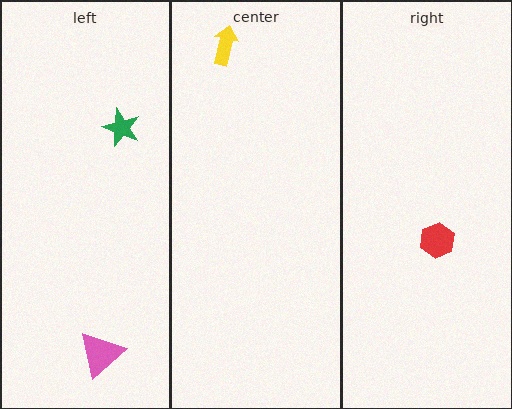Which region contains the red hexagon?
The right region.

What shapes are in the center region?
The yellow arrow.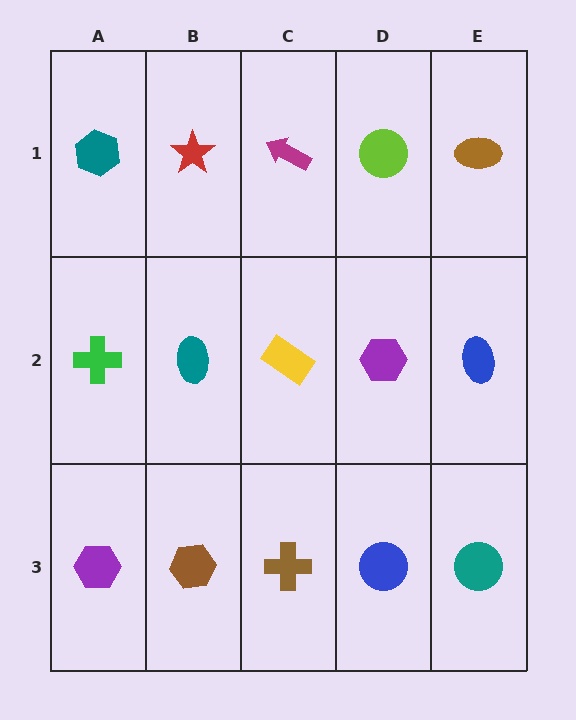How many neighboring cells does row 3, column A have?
2.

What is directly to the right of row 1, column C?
A lime circle.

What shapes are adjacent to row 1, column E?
A blue ellipse (row 2, column E), a lime circle (row 1, column D).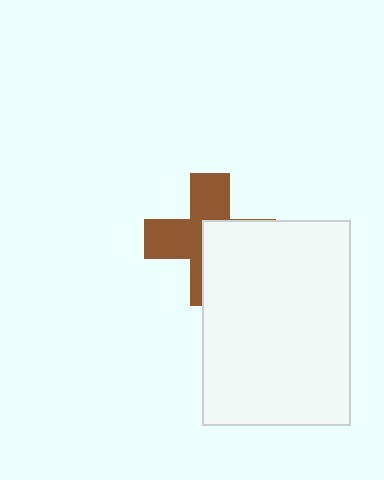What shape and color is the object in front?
The object in front is a white rectangle.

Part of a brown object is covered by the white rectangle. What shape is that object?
It is a cross.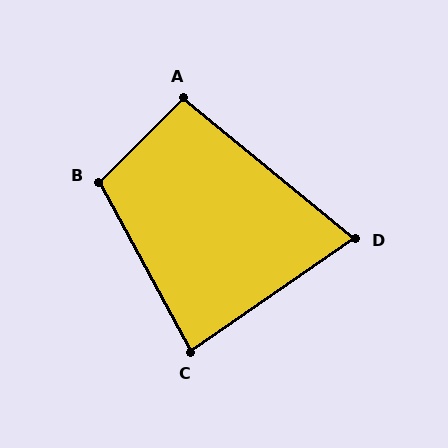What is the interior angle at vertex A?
Approximately 96 degrees (obtuse).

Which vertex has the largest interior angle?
B, at approximately 106 degrees.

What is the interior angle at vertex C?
Approximately 84 degrees (acute).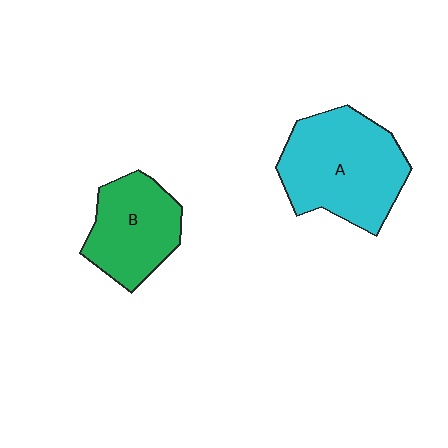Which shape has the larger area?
Shape A (cyan).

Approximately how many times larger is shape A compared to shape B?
Approximately 1.4 times.